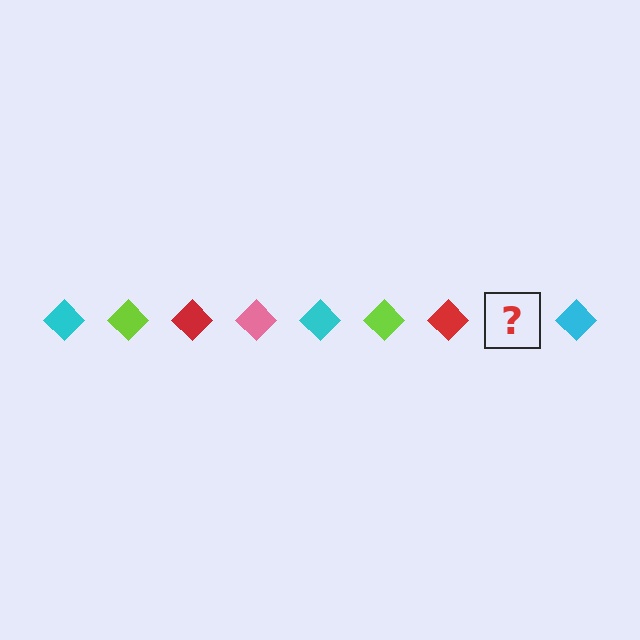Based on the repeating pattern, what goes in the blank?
The blank should be a pink diamond.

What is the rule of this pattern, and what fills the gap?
The rule is that the pattern cycles through cyan, lime, red, pink diamonds. The gap should be filled with a pink diamond.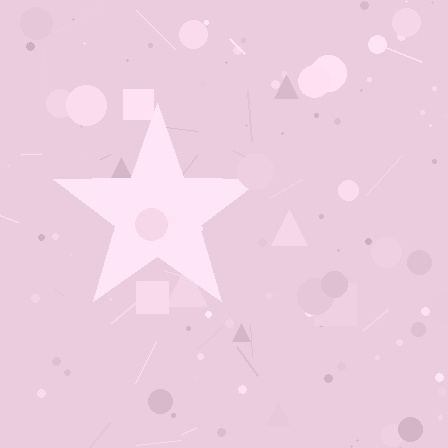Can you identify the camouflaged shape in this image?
The camouflaged shape is a star.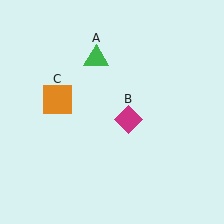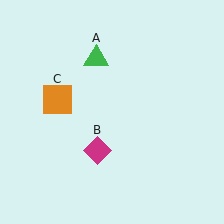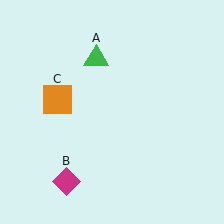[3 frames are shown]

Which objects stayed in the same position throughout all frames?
Green triangle (object A) and orange square (object C) remained stationary.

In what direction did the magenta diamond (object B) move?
The magenta diamond (object B) moved down and to the left.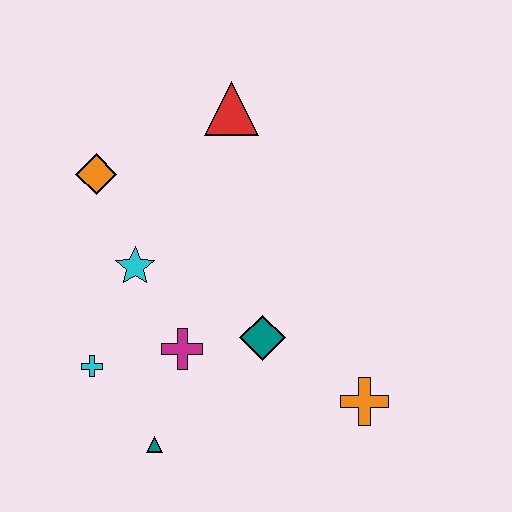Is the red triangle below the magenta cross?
No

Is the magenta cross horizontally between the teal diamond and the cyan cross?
Yes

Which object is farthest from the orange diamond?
The orange cross is farthest from the orange diamond.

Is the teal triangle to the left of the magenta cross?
Yes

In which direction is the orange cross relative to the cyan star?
The orange cross is to the right of the cyan star.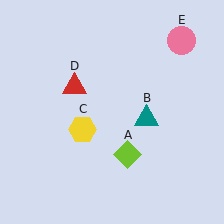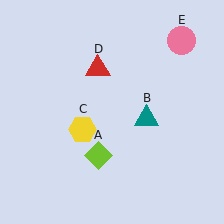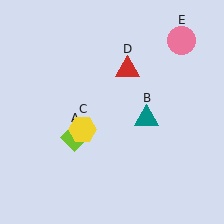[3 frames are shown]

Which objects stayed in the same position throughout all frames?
Teal triangle (object B) and yellow hexagon (object C) and pink circle (object E) remained stationary.